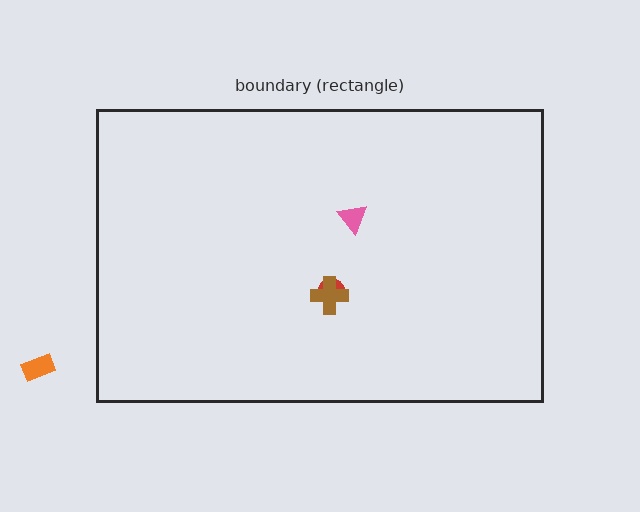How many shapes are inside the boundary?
3 inside, 1 outside.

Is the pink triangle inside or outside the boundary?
Inside.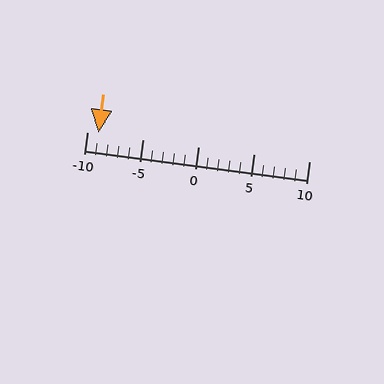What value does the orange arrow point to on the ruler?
The orange arrow points to approximately -9.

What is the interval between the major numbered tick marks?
The major tick marks are spaced 5 units apart.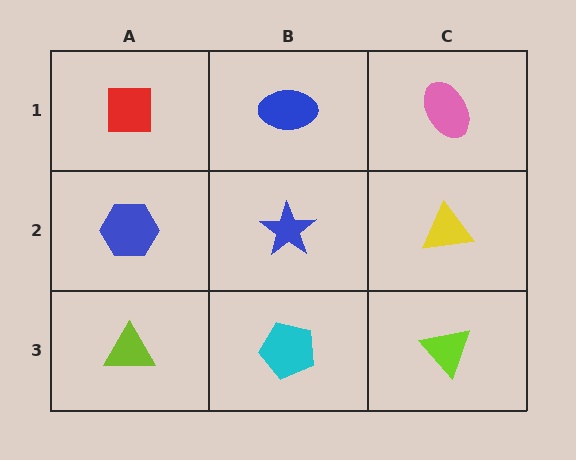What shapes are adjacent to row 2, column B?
A blue ellipse (row 1, column B), a cyan pentagon (row 3, column B), a blue hexagon (row 2, column A), a yellow triangle (row 2, column C).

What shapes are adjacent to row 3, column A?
A blue hexagon (row 2, column A), a cyan pentagon (row 3, column B).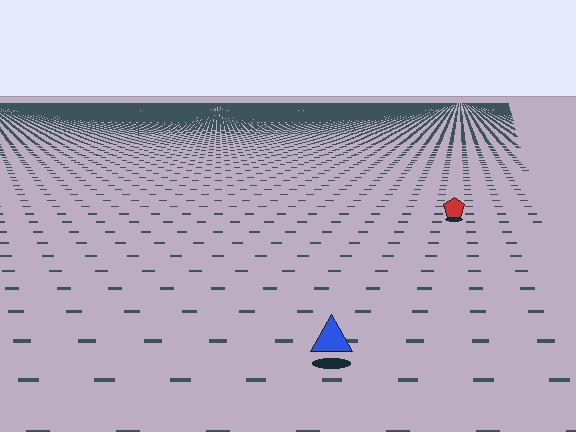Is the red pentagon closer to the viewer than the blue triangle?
No. The blue triangle is closer — you can tell from the texture gradient: the ground texture is coarser near it.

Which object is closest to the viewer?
The blue triangle is closest. The texture marks near it are larger and more spread out.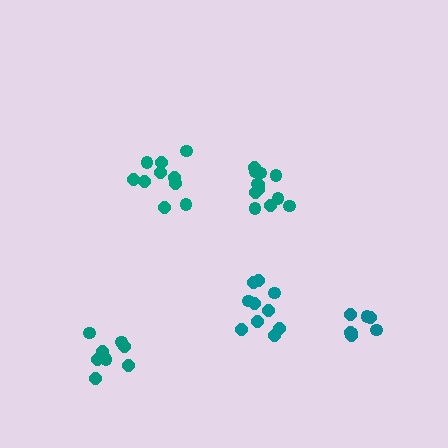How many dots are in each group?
Group 1: 12 dots, Group 2: 7 dots, Group 3: 10 dots, Group 4: 10 dots, Group 5: 8 dots (47 total).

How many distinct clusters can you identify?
There are 5 distinct clusters.